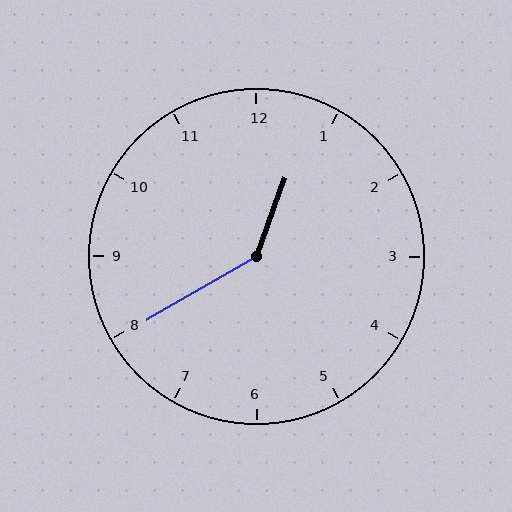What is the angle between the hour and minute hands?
Approximately 140 degrees.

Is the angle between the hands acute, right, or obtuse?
It is obtuse.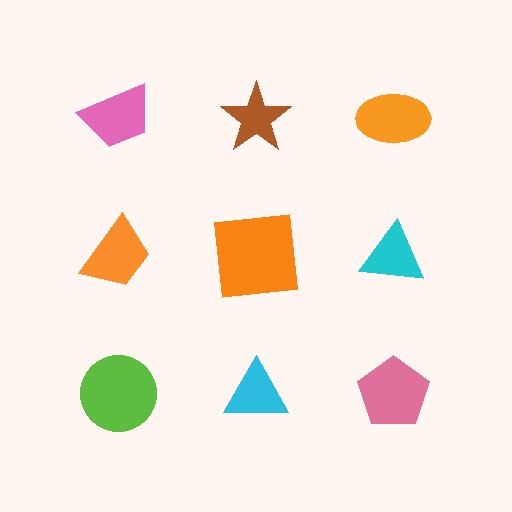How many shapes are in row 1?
3 shapes.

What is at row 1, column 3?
An orange ellipse.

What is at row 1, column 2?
A brown star.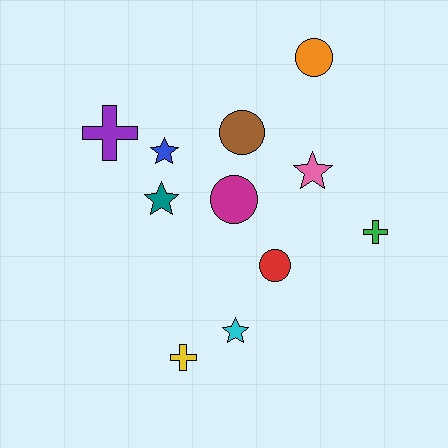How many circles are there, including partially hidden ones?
There are 4 circles.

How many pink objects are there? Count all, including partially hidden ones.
There is 1 pink object.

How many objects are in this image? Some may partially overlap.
There are 11 objects.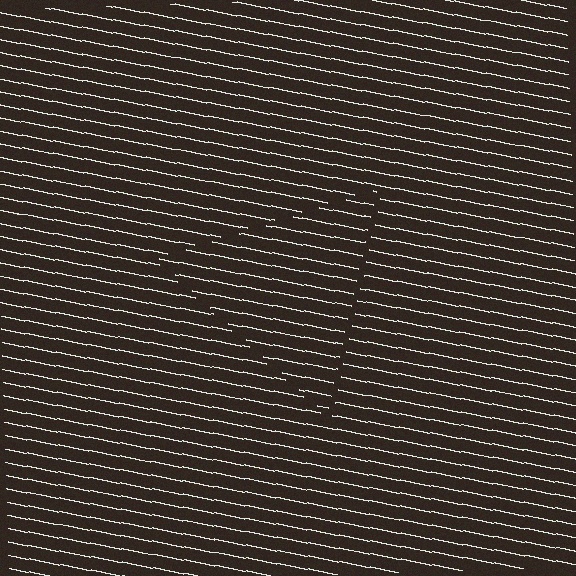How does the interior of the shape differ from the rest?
The interior of the shape contains the same grating, shifted by half a period — the contour is defined by the phase discontinuity where line-ends from the inner and outer gratings abut.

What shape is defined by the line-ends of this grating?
An illusory triangle. The interior of the shape contains the same grating, shifted by half a period — the contour is defined by the phase discontinuity where line-ends from the inner and outer gratings abut.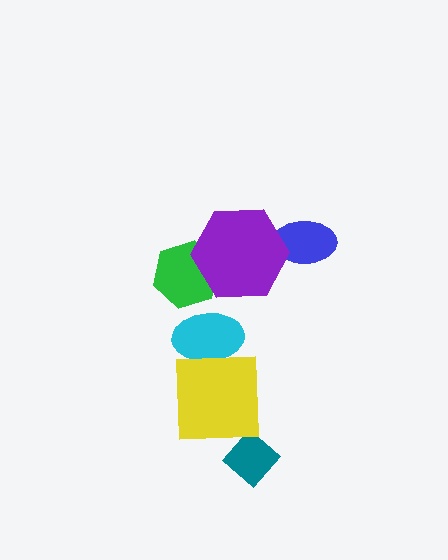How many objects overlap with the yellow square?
1 object overlaps with the yellow square.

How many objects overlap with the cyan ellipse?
1 object overlaps with the cyan ellipse.